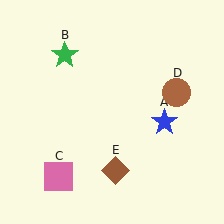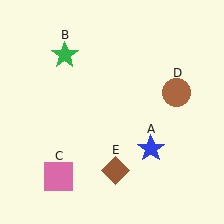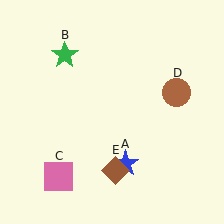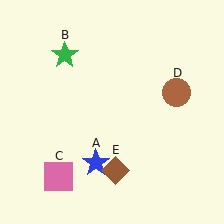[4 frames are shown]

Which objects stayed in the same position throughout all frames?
Green star (object B) and pink square (object C) and brown circle (object D) and brown diamond (object E) remained stationary.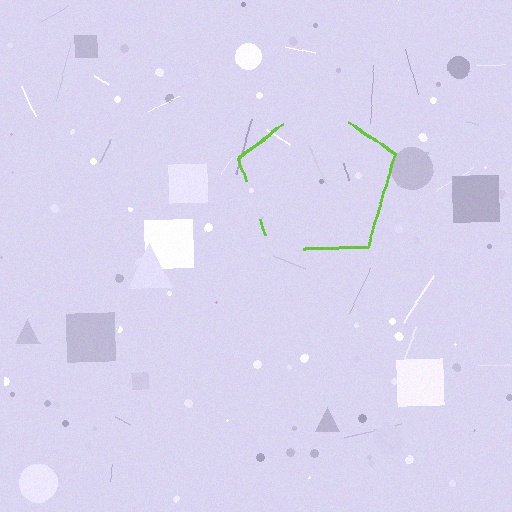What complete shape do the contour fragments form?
The contour fragments form a pentagon.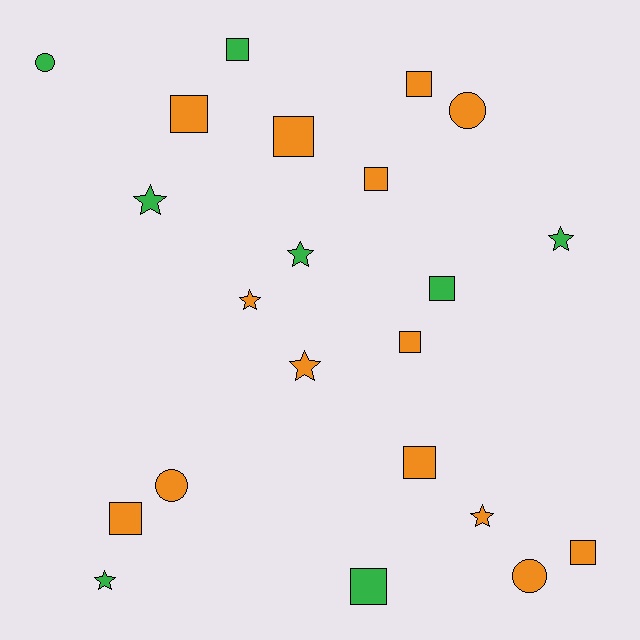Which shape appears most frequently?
Square, with 11 objects.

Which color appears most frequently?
Orange, with 14 objects.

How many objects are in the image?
There are 22 objects.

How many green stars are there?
There are 4 green stars.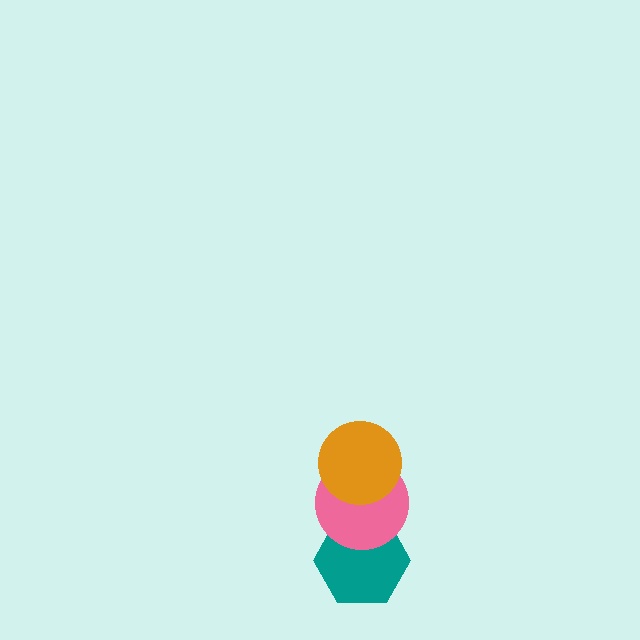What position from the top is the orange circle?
The orange circle is 1st from the top.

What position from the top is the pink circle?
The pink circle is 2nd from the top.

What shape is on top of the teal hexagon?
The pink circle is on top of the teal hexagon.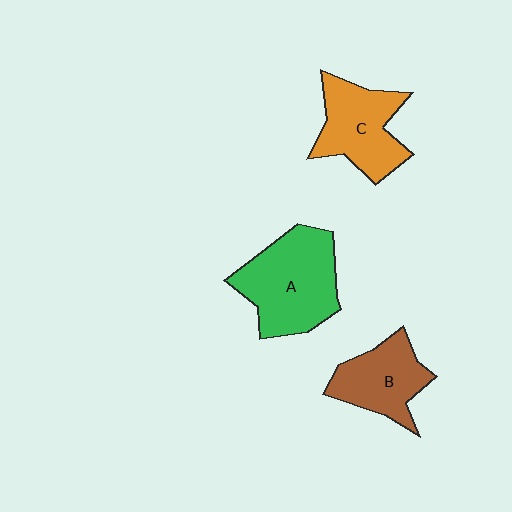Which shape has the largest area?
Shape A (green).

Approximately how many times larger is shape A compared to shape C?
Approximately 1.3 times.